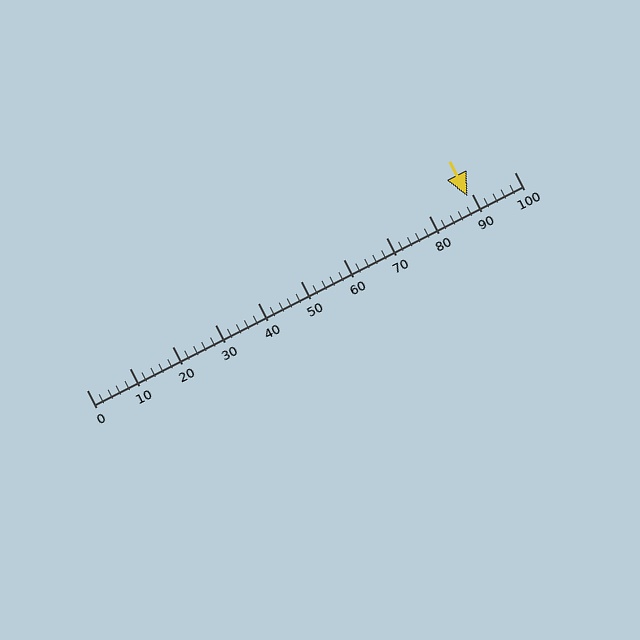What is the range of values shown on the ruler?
The ruler shows values from 0 to 100.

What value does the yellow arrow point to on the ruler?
The yellow arrow points to approximately 89.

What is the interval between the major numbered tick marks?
The major tick marks are spaced 10 units apart.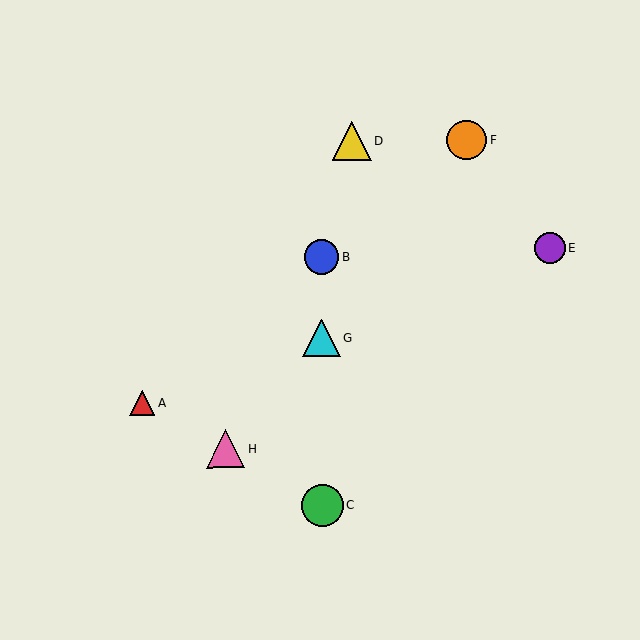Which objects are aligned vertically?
Objects B, C, G are aligned vertically.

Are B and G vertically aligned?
Yes, both are at x≈321.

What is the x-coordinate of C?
Object C is at x≈322.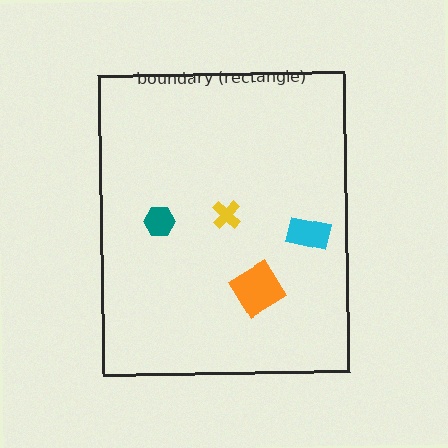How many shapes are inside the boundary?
4 inside, 0 outside.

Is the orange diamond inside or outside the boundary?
Inside.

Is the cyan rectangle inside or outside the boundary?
Inside.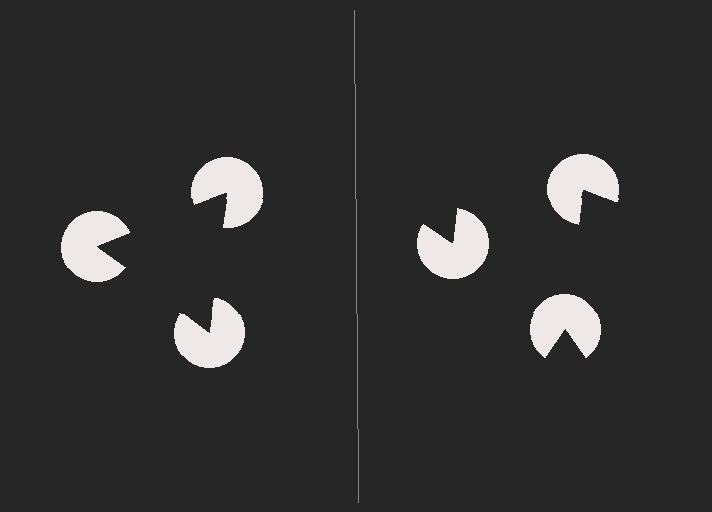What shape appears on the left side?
An illusory triangle.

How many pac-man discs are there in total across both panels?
6 — 3 on each side.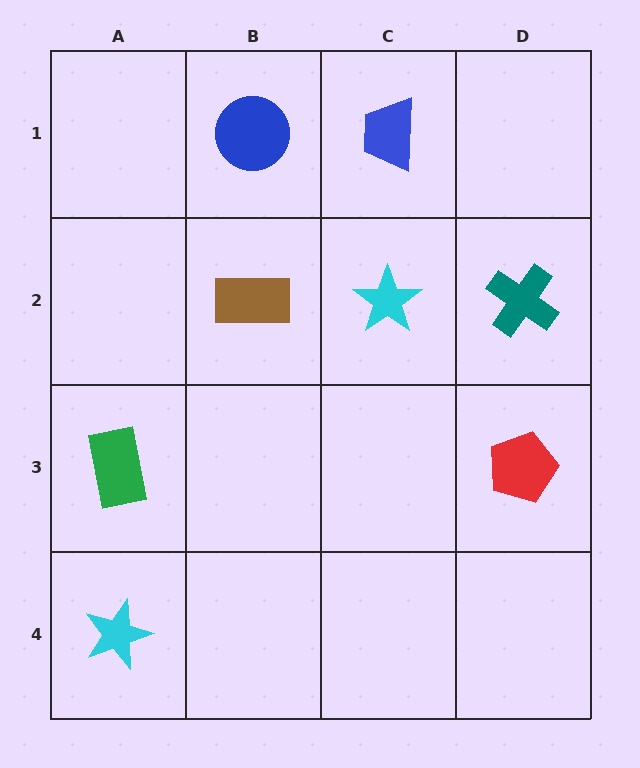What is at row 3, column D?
A red pentagon.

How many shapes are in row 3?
2 shapes.